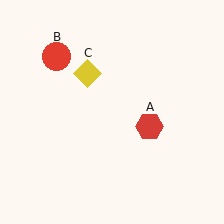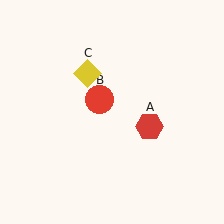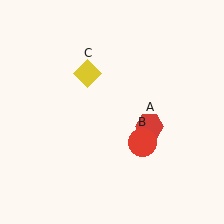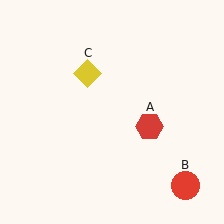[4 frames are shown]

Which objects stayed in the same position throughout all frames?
Red hexagon (object A) and yellow diamond (object C) remained stationary.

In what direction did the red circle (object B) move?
The red circle (object B) moved down and to the right.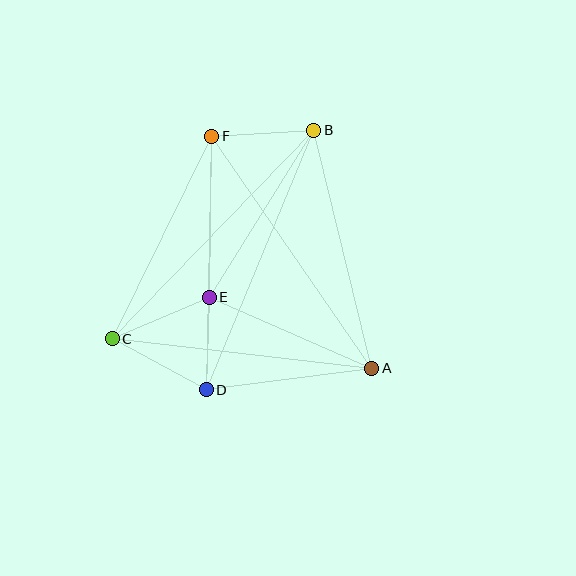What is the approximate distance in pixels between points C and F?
The distance between C and F is approximately 226 pixels.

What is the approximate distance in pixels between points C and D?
The distance between C and D is approximately 107 pixels.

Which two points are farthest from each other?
Points B and C are farthest from each other.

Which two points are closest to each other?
Points D and E are closest to each other.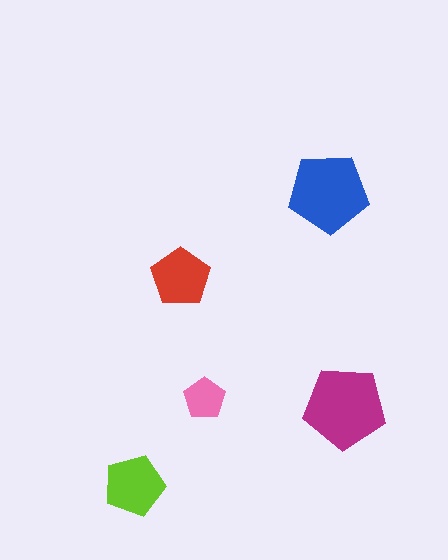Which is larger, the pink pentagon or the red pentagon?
The red one.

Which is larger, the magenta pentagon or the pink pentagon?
The magenta one.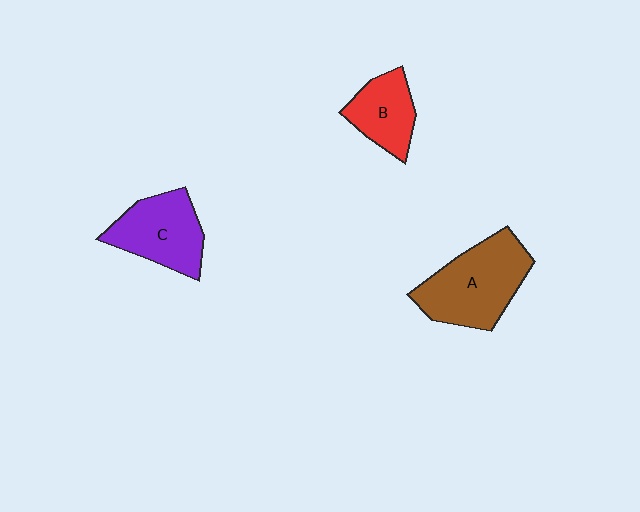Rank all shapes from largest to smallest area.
From largest to smallest: A (brown), C (purple), B (red).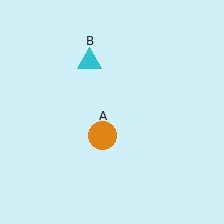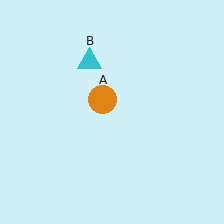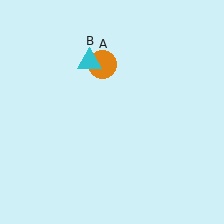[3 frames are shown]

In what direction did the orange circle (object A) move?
The orange circle (object A) moved up.